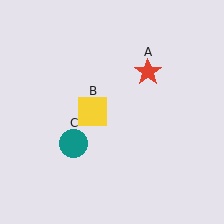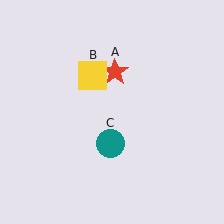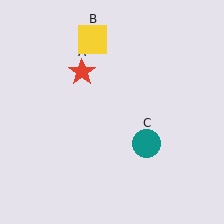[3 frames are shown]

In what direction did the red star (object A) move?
The red star (object A) moved left.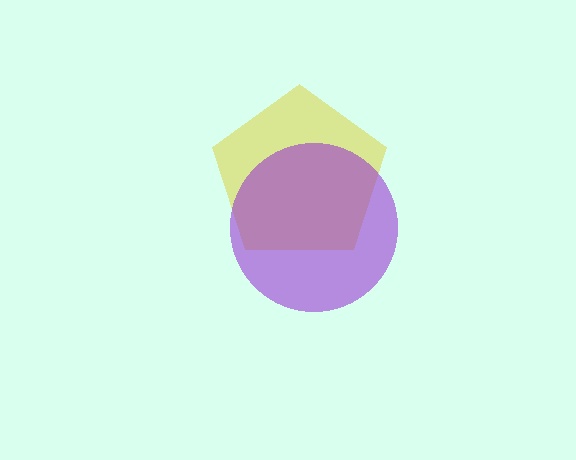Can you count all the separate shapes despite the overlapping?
Yes, there are 2 separate shapes.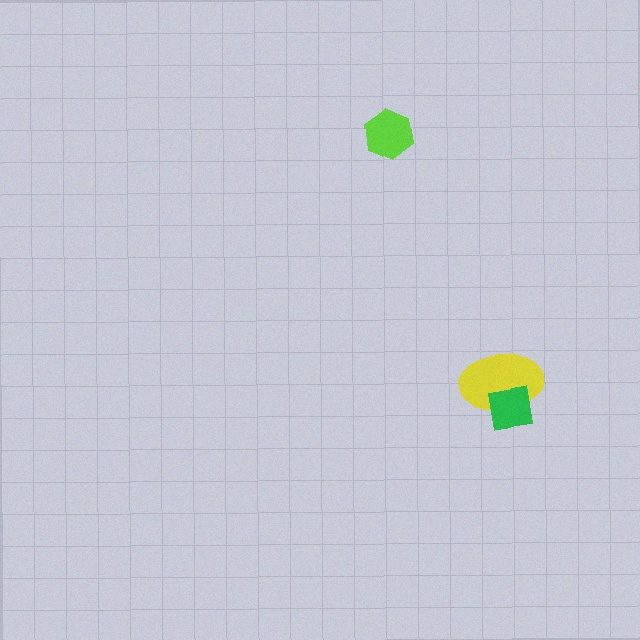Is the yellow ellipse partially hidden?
Yes, it is partially covered by another shape.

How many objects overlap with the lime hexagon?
0 objects overlap with the lime hexagon.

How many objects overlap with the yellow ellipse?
1 object overlaps with the yellow ellipse.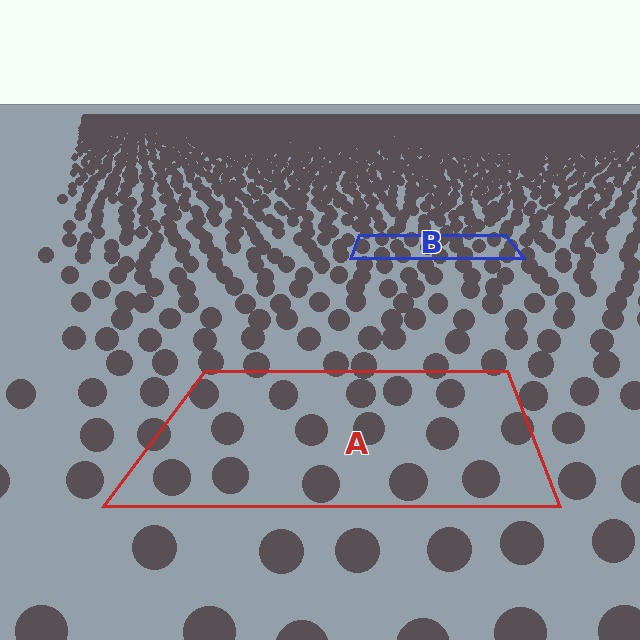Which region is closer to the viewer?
Region A is closer. The texture elements there are larger and more spread out.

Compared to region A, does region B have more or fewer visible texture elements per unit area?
Region B has more texture elements per unit area — they are packed more densely because it is farther away.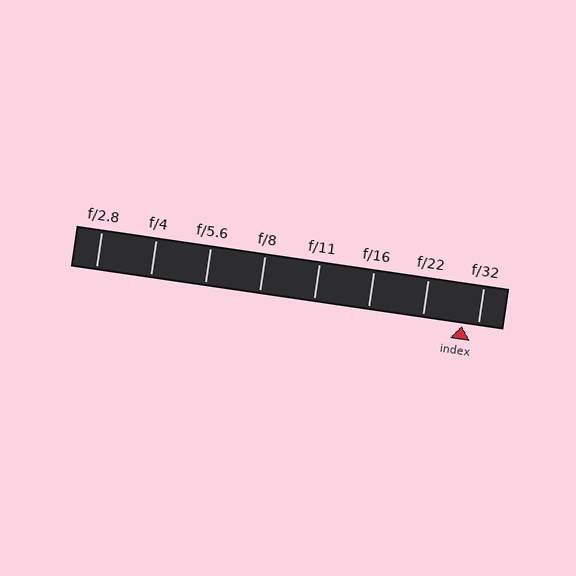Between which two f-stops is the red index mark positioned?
The index mark is between f/22 and f/32.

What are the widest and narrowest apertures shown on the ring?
The widest aperture shown is f/2.8 and the narrowest is f/32.